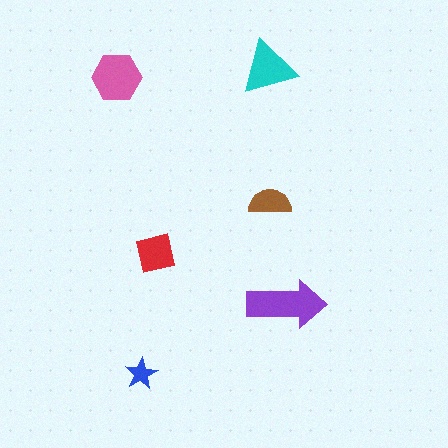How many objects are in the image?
There are 6 objects in the image.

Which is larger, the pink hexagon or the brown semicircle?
The pink hexagon.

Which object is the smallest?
The blue star.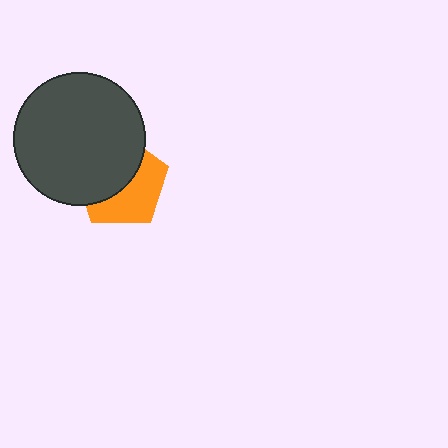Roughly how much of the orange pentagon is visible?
About half of it is visible (roughly 48%).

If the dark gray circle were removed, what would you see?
You would see the complete orange pentagon.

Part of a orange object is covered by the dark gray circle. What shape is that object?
It is a pentagon.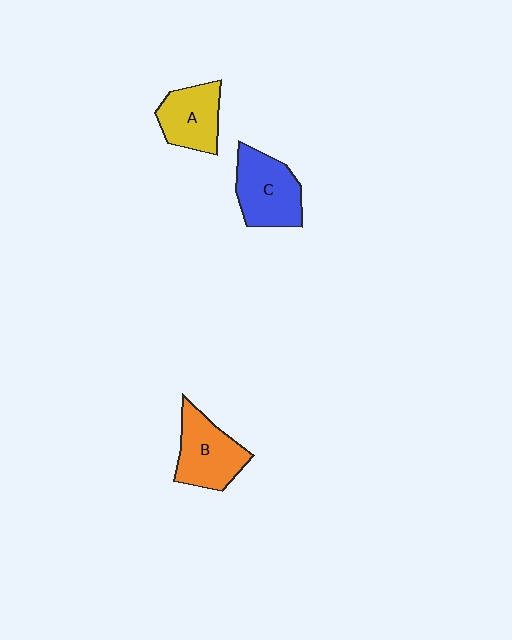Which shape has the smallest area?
Shape A (yellow).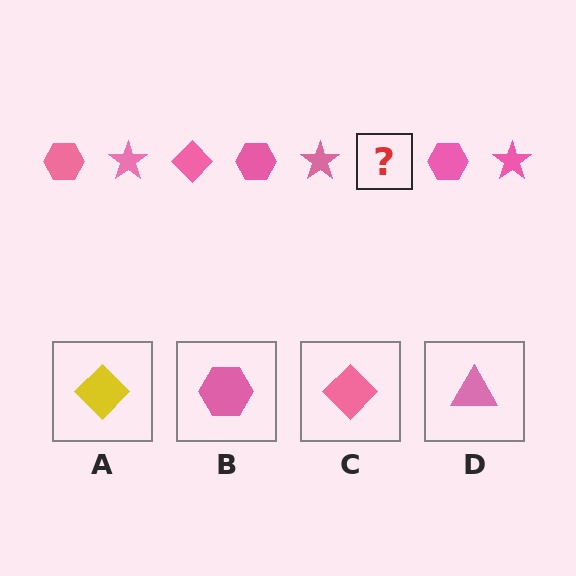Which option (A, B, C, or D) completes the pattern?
C.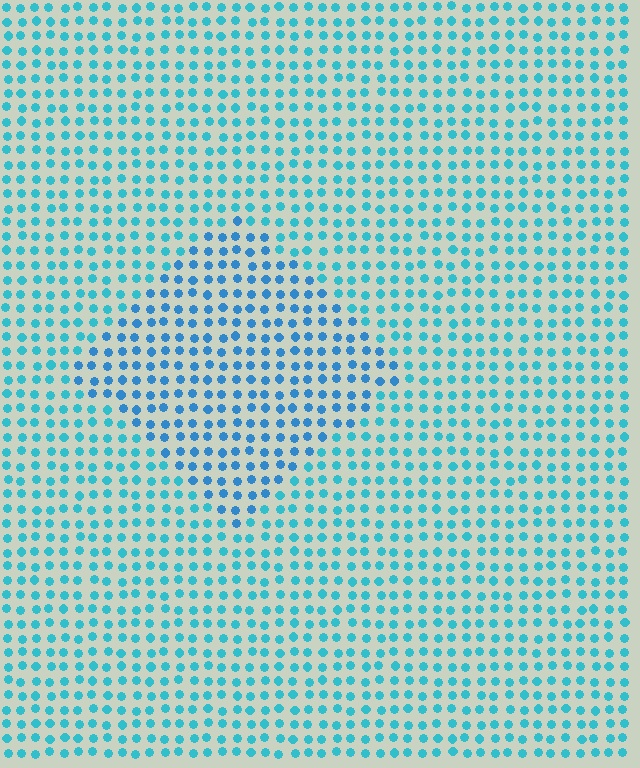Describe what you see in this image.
The image is filled with small cyan elements in a uniform arrangement. A diamond-shaped region is visible where the elements are tinted to a slightly different hue, forming a subtle color boundary.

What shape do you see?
I see a diamond.